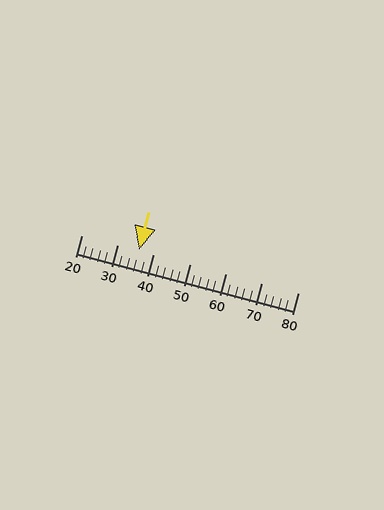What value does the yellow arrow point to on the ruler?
The yellow arrow points to approximately 36.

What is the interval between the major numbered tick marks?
The major tick marks are spaced 10 units apart.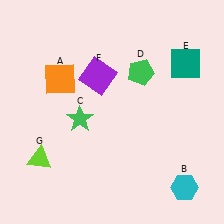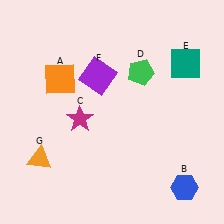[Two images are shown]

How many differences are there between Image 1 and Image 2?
There are 3 differences between the two images.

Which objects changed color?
B changed from cyan to blue. C changed from green to magenta. G changed from lime to orange.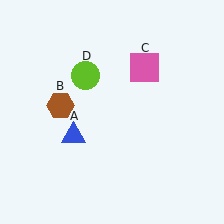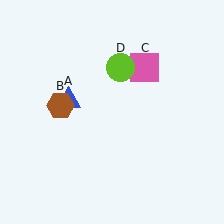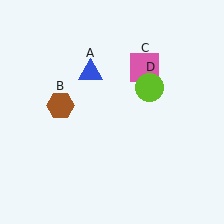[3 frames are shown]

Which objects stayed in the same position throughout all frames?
Brown hexagon (object B) and pink square (object C) remained stationary.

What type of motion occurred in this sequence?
The blue triangle (object A), lime circle (object D) rotated clockwise around the center of the scene.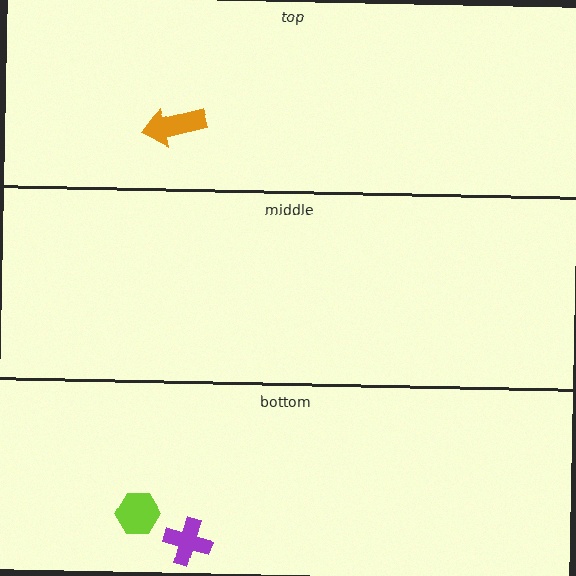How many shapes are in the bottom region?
2.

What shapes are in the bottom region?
The lime hexagon, the purple cross.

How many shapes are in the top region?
1.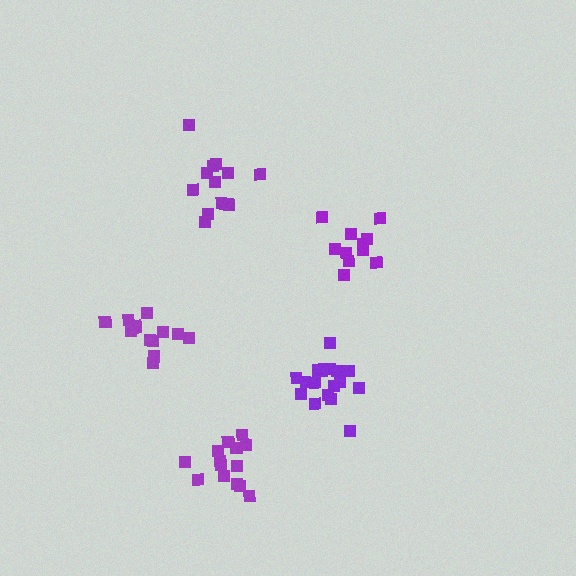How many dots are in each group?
Group 1: 14 dots, Group 2: 14 dots, Group 3: 11 dots, Group 4: 17 dots, Group 5: 13 dots (69 total).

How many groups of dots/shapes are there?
There are 5 groups.